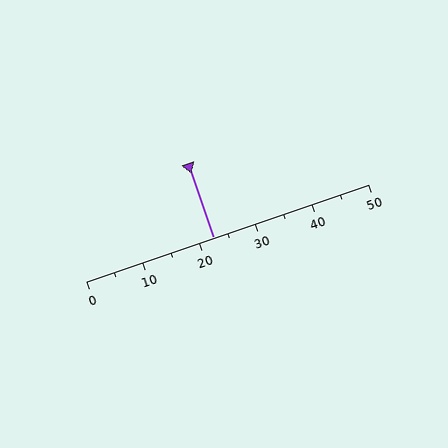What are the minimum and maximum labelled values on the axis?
The axis runs from 0 to 50.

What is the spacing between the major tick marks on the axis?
The major ticks are spaced 10 apart.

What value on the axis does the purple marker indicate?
The marker indicates approximately 22.5.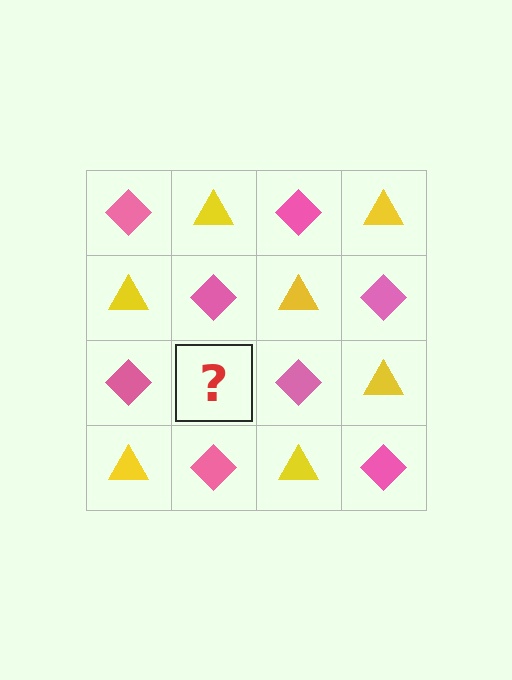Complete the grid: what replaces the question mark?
The question mark should be replaced with a yellow triangle.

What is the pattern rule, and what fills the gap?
The rule is that it alternates pink diamond and yellow triangle in a checkerboard pattern. The gap should be filled with a yellow triangle.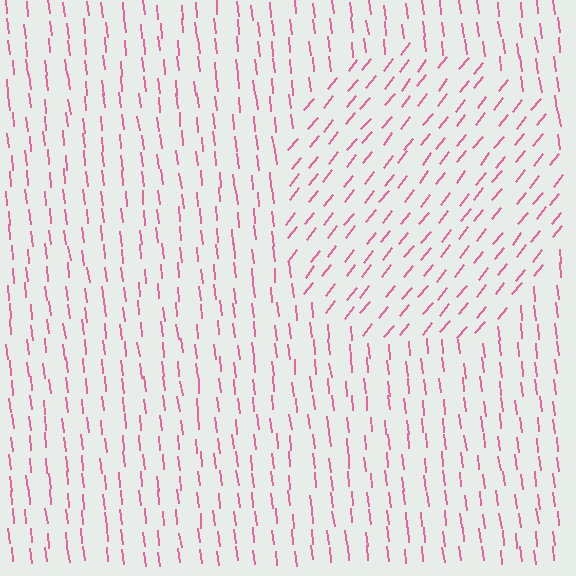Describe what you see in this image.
The image is filled with small pink line segments. A circle region in the image has lines oriented differently from the surrounding lines, creating a visible texture boundary.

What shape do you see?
I see a circle.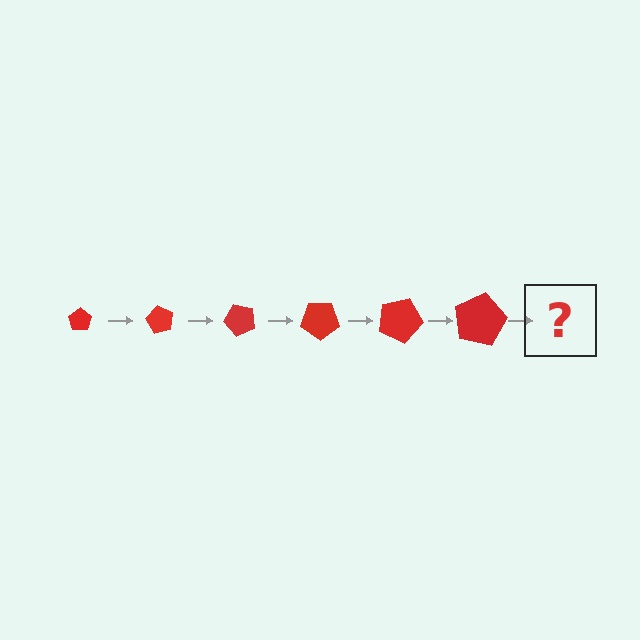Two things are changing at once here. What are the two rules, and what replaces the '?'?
The two rules are that the pentagon grows larger each step and it rotates 60 degrees each step. The '?' should be a pentagon, larger than the previous one and rotated 360 degrees from the start.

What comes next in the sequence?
The next element should be a pentagon, larger than the previous one and rotated 360 degrees from the start.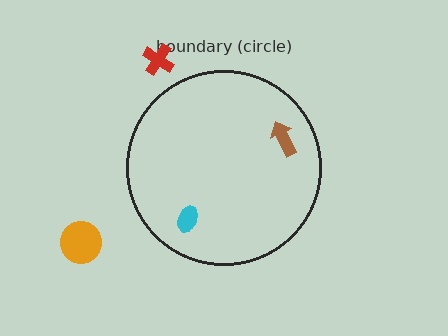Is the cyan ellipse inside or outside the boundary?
Inside.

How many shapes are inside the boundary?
2 inside, 2 outside.